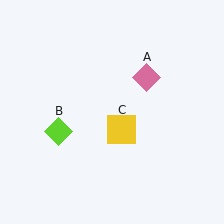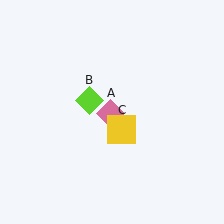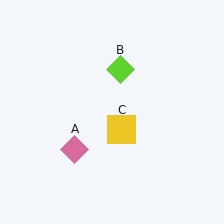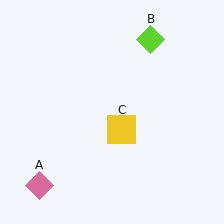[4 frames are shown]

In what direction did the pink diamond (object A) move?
The pink diamond (object A) moved down and to the left.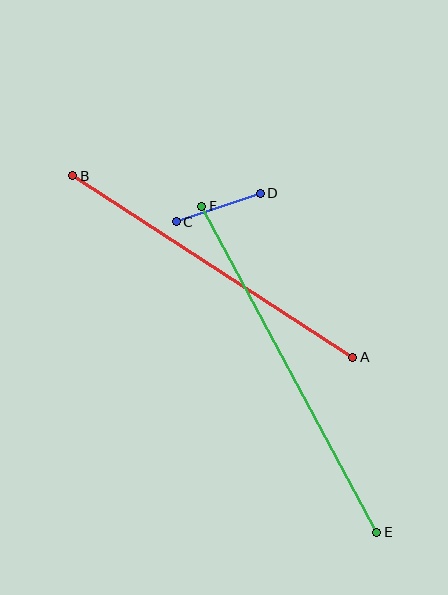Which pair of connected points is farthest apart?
Points E and F are farthest apart.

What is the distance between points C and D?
The distance is approximately 89 pixels.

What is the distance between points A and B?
The distance is approximately 334 pixels.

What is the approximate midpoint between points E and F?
The midpoint is at approximately (289, 369) pixels.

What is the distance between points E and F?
The distance is approximately 370 pixels.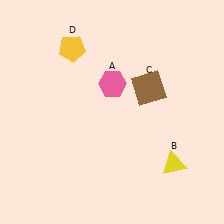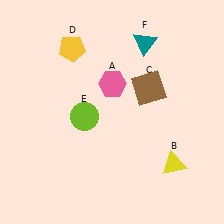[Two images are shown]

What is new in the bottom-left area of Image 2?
A lime circle (E) was added in the bottom-left area of Image 2.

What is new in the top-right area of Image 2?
A teal triangle (F) was added in the top-right area of Image 2.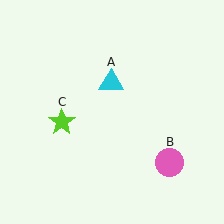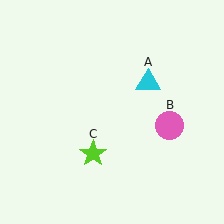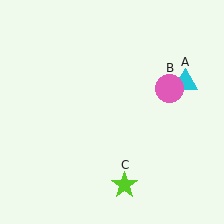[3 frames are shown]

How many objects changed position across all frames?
3 objects changed position: cyan triangle (object A), pink circle (object B), lime star (object C).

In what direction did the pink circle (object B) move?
The pink circle (object B) moved up.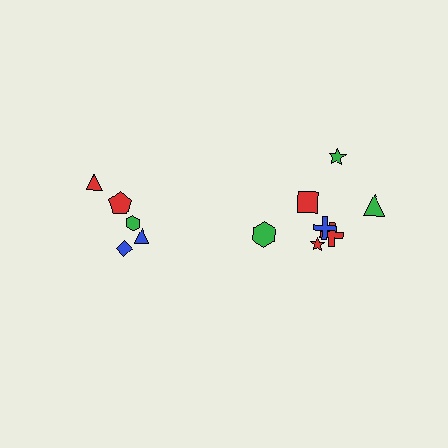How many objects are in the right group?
There are 7 objects.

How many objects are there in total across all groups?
There are 12 objects.